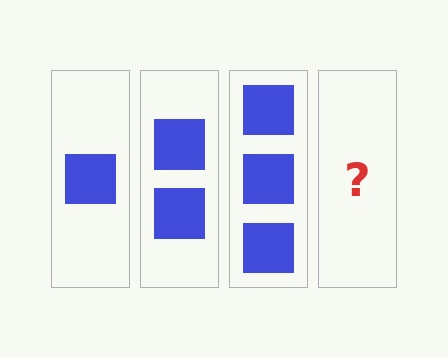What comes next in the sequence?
The next element should be 4 squares.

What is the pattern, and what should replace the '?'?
The pattern is that each step adds one more square. The '?' should be 4 squares.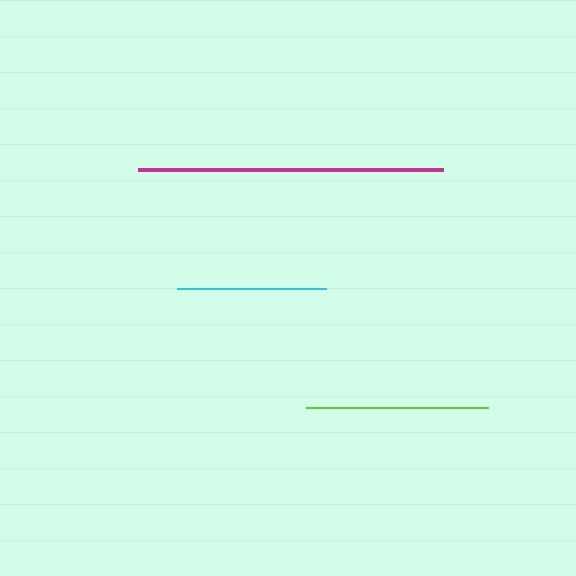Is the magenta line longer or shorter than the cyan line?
The magenta line is longer than the cyan line.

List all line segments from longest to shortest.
From longest to shortest: magenta, lime, cyan.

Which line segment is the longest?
The magenta line is the longest at approximately 305 pixels.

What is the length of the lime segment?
The lime segment is approximately 182 pixels long.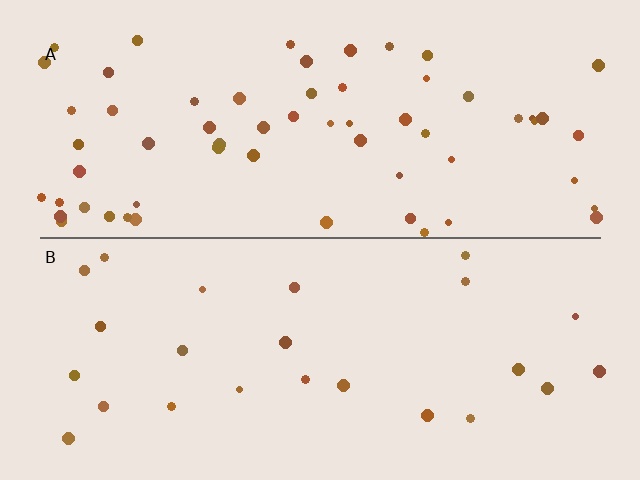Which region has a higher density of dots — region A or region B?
A (the top).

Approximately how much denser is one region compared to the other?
Approximately 2.6× — region A over region B.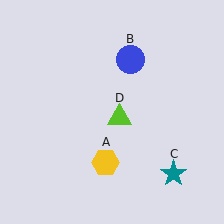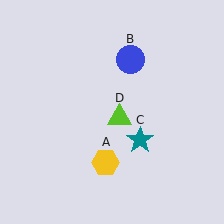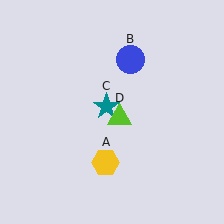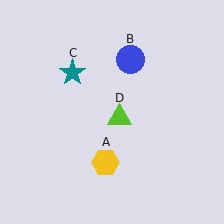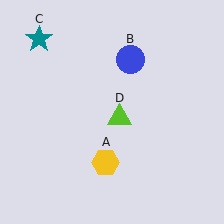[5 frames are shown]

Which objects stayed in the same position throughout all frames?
Yellow hexagon (object A) and blue circle (object B) and lime triangle (object D) remained stationary.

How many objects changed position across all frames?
1 object changed position: teal star (object C).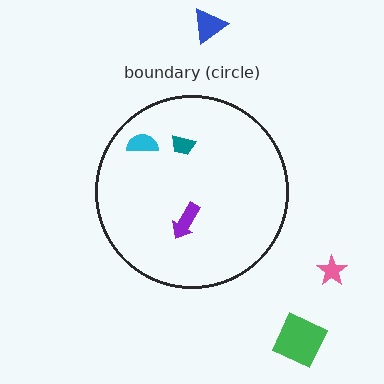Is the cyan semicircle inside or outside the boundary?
Inside.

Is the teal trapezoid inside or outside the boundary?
Inside.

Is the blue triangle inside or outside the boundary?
Outside.